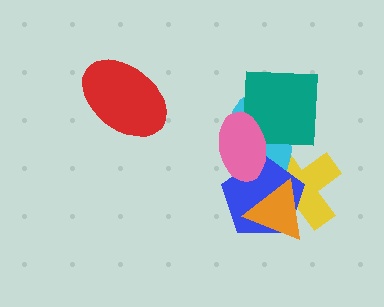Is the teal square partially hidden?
Yes, it is partially covered by another shape.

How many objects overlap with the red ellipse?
0 objects overlap with the red ellipse.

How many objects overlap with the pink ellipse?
4 objects overlap with the pink ellipse.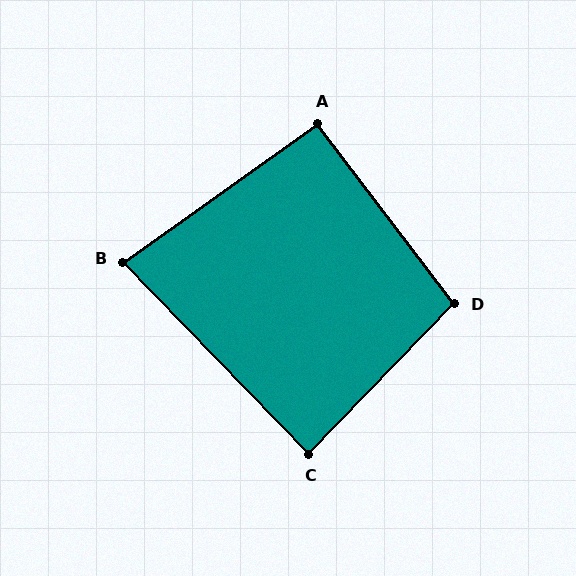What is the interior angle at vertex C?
Approximately 88 degrees (approximately right).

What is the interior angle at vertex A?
Approximately 92 degrees (approximately right).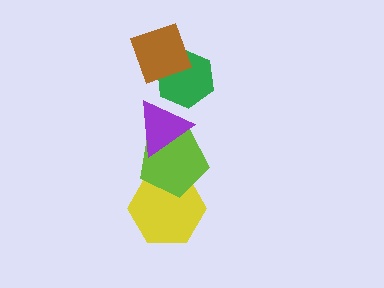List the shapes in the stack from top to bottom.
From top to bottom: the brown diamond, the green hexagon, the purple triangle, the lime pentagon, the yellow hexagon.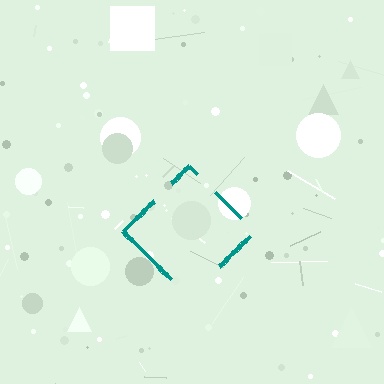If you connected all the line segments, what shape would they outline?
They would outline a diamond.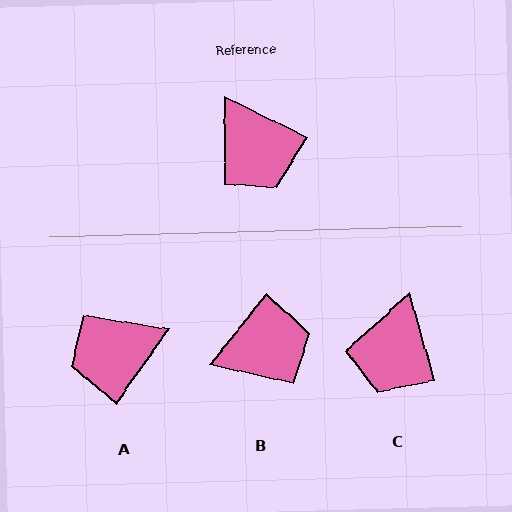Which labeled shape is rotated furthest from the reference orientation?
A, about 99 degrees away.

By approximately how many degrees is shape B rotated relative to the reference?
Approximately 77 degrees counter-clockwise.